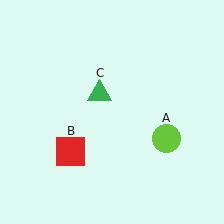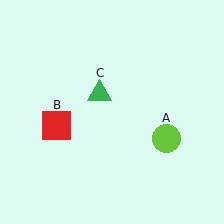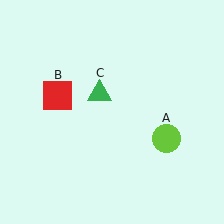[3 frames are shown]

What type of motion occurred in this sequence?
The red square (object B) rotated clockwise around the center of the scene.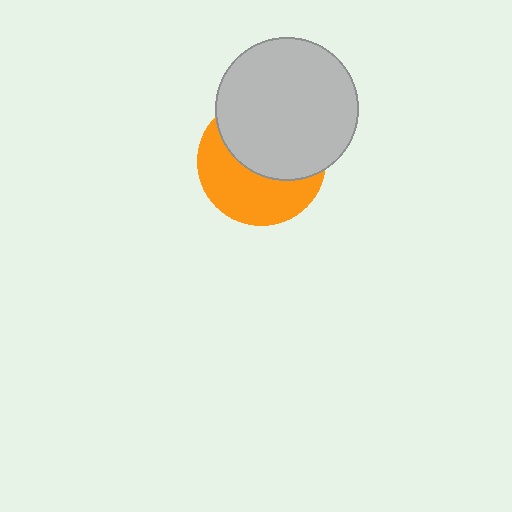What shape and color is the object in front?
The object in front is a light gray circle.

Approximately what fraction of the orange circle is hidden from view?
Roughly 53% of the orange circle is hidden behind the light gray circle.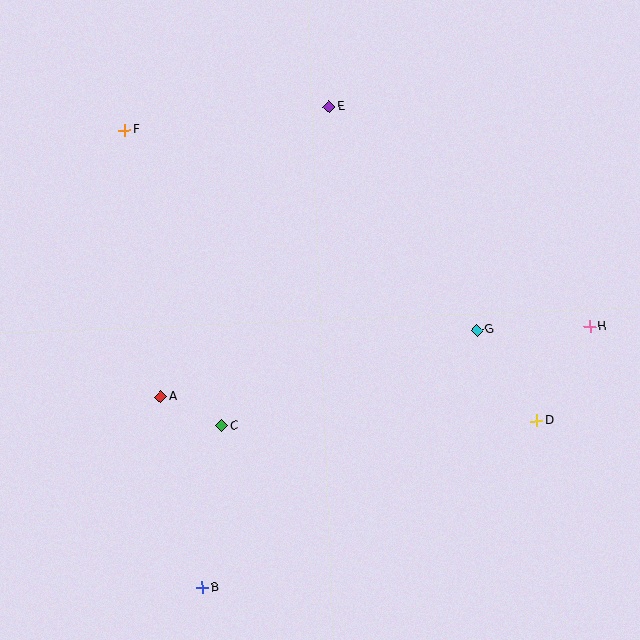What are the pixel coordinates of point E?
Point E is at (329, 107).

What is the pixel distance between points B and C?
The distance between B and C is 163 pixels.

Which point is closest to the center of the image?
Point C at (222, 426) is closest to the center.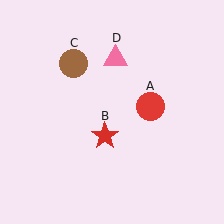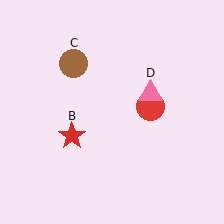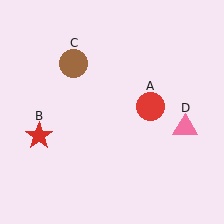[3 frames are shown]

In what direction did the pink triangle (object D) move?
The pink triangle (object D) moved down and to the right.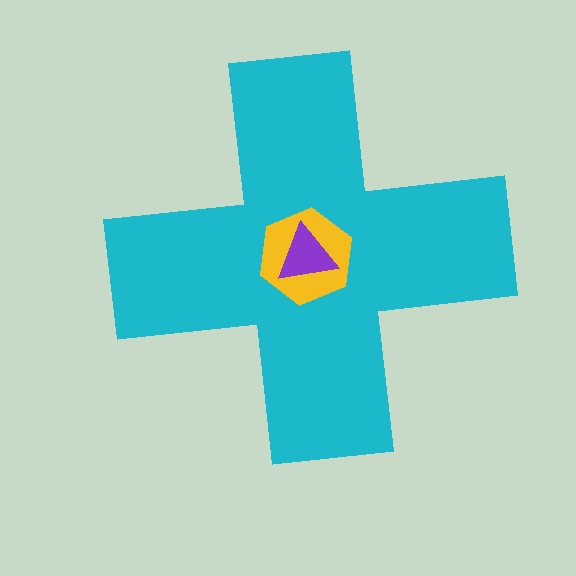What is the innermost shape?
The purple triangle.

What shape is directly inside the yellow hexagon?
The purple triangle.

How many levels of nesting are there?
3.